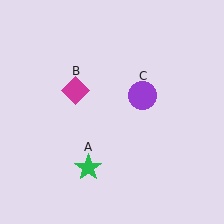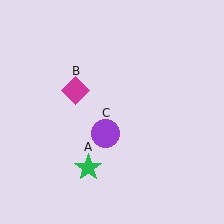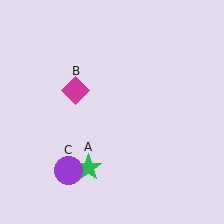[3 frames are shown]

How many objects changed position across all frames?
1 object changed position: purple circle (object C).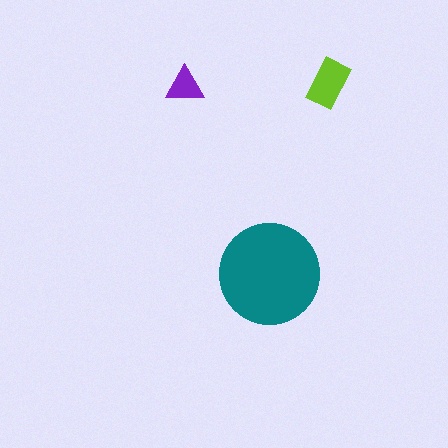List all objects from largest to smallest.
The teal circle, the lime rectangle, the purple triangle.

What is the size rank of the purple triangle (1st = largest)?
3rd.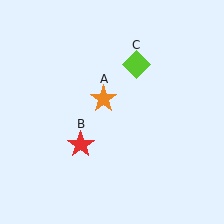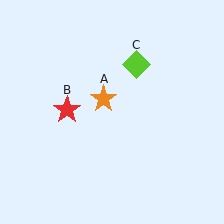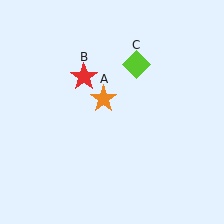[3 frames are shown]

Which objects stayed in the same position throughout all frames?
Orange star (object A) and lime diamond (object C) remained stationary.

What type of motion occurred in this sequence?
The red star (object B) rotated clockwise around the center of the scene.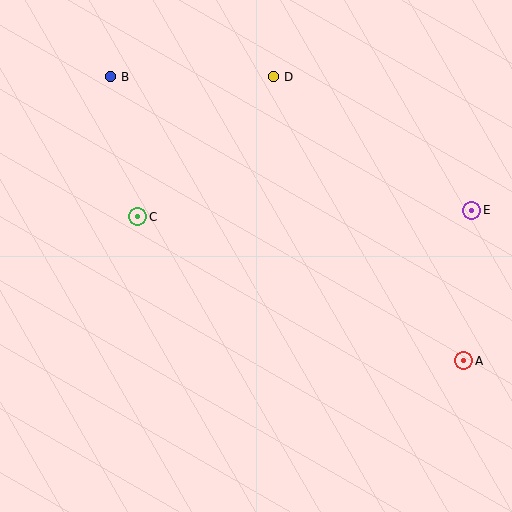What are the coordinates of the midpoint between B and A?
The midpoint between B and A is at (287, 219).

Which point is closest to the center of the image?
Point C at (138, 217) is closest to the center.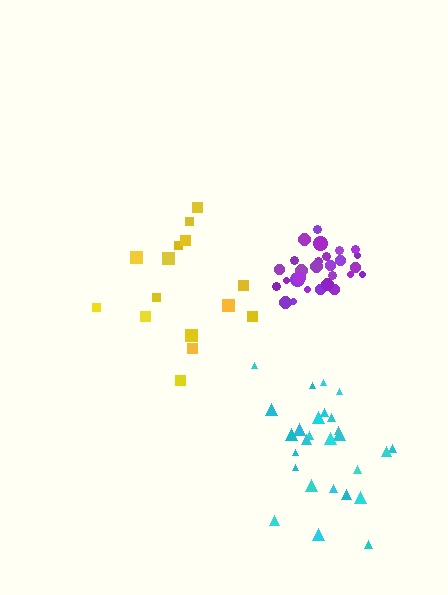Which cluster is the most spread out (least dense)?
Yellow.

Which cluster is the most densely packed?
Purple.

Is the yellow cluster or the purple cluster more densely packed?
Purple.